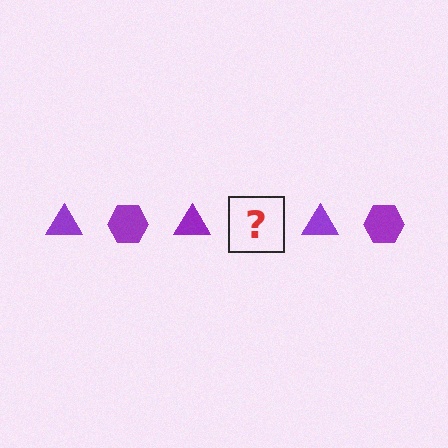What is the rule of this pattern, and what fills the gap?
The rule is that the pattern cycles through triangle, hexagon shapes in purple. The gap should be filled with a purple hexagon.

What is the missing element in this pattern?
The missing element is a purple hexagon.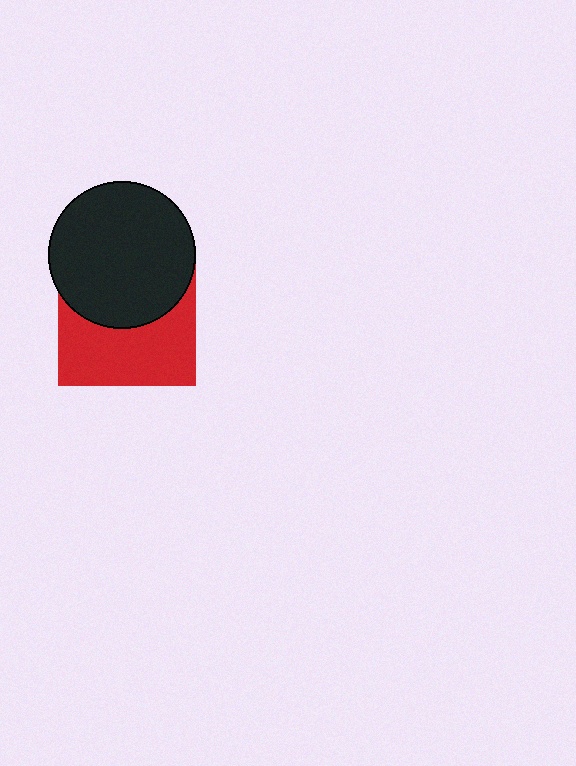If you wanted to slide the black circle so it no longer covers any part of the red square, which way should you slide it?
Slide it up — that is the most direct way to separate the two shapes.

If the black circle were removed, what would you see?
You would see the complete red square.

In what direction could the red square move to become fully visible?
The red square could move down. That would shift it out from behind the black circle entirely.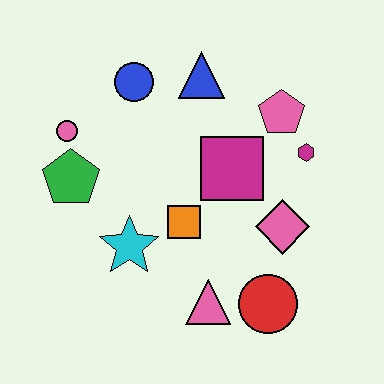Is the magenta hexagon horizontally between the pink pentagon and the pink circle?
No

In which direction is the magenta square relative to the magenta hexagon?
The magenta square is to the left of the magenta hexagon.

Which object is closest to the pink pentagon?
The magenta hexagon is closest to the pink pentagon.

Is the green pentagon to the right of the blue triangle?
No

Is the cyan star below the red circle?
No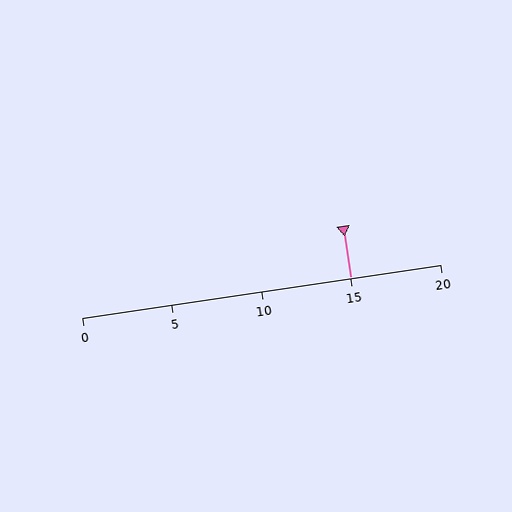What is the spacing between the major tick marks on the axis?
The major ticks are spaced 5 apart.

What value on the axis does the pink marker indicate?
The marker indicates approximately 15.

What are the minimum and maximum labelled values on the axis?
The axis runs from 0 to 20.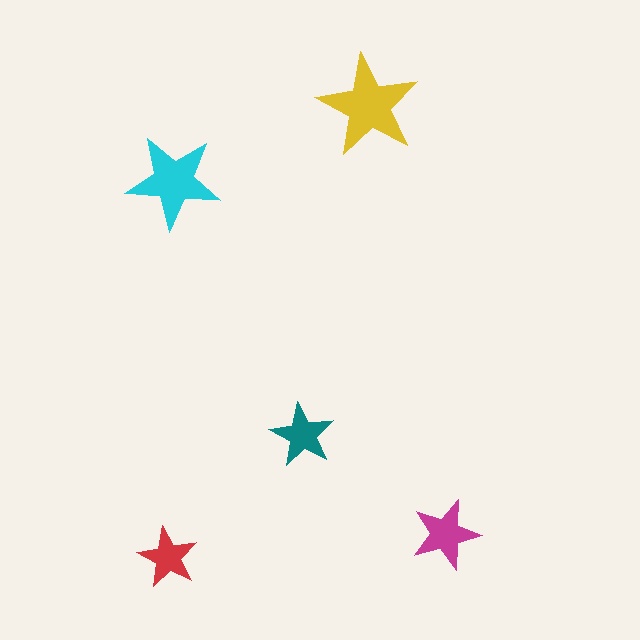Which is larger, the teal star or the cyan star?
The cyan one.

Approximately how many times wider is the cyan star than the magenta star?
About 1.5 times wider.